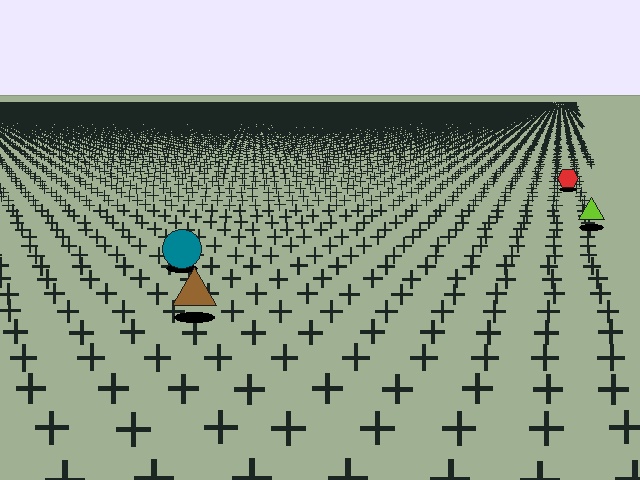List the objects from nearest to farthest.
From nearest to farthest: the brown triangle, the teal circle, the lime triangle, the red hexagon.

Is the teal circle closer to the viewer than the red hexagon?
Yes. The teal circle is closer — you can tell from the texture gradient: the ground texture is coarser near it.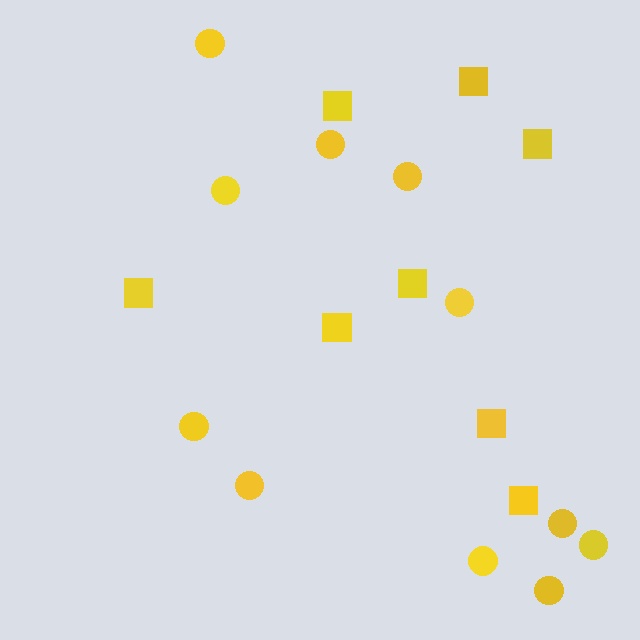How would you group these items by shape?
There are 2 groups: one group of circles (11) and one group of squares (8).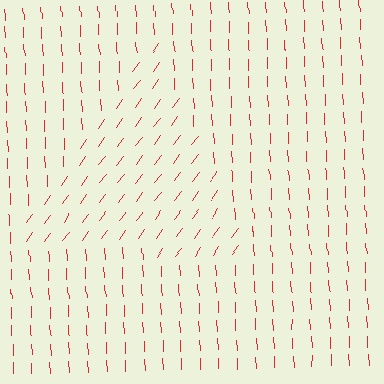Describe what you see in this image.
The image is filled with small red line segments. A triangle region in the image has lines oriented differently from the surrounding lines, creating a visible texture boundary.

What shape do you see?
I see a triangle.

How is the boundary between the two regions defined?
The boundary is defined purely by a change in line orientation (approximately 39 degrees difference). All lines are the same color and thickness.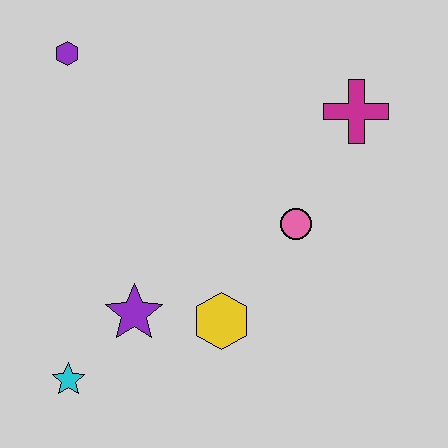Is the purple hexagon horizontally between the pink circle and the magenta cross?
No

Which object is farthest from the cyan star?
The magenta cross is farthest from the cyan star.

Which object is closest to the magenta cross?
The pink circle is closest to the magenta cross.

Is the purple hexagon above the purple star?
Yes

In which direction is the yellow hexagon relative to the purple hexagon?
The yellow hexagon is below the purple hexagon.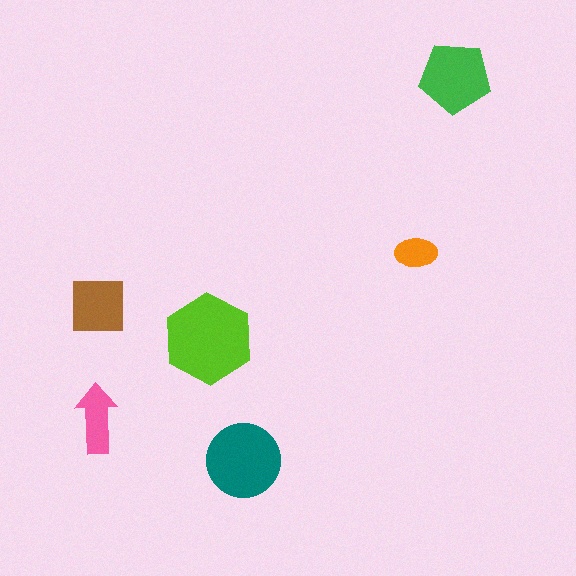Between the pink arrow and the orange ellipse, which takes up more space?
The pink arrow.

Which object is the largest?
The lime hexagon.